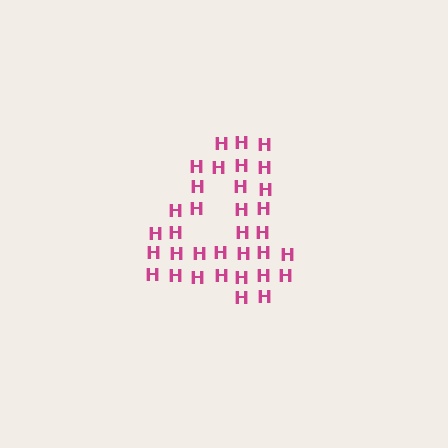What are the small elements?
The small elements are letter H's.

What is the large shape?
The large shape is the digit 4.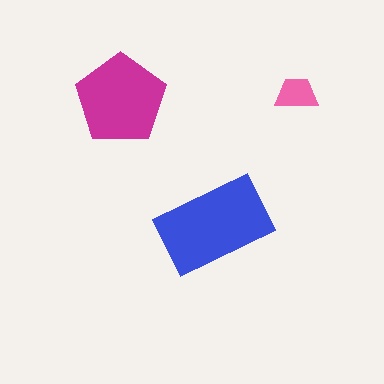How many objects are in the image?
There are 3 objects in the image.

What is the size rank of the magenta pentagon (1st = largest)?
2nd.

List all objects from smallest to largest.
The pink trapezoid, the magenta pentagon, the blue rectangle.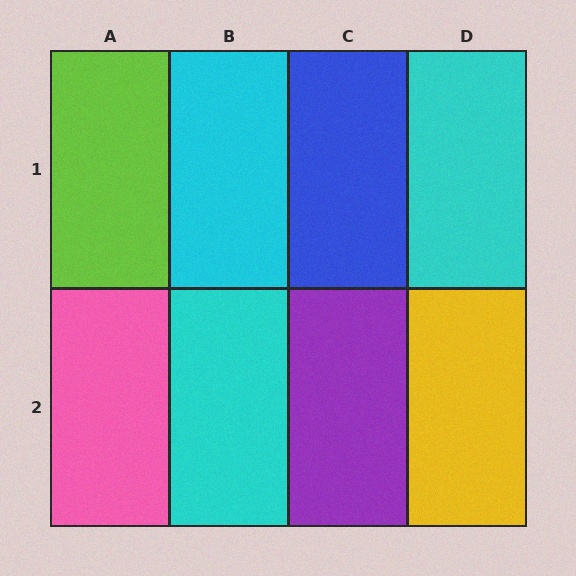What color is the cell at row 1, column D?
Cyan.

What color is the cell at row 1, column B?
Cyan.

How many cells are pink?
1 cell is pink.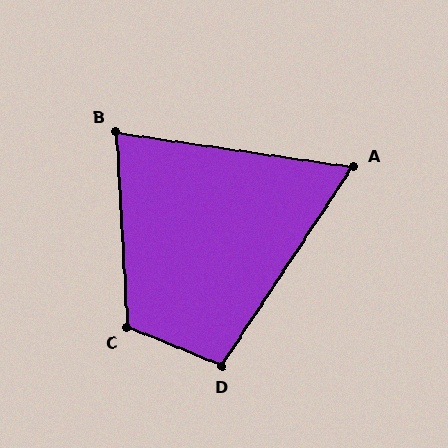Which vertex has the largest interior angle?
C, at approximately 115 degrees.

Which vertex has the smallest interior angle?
A, at approximately 65 degrees.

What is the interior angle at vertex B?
Approximately 79 degrees (acute).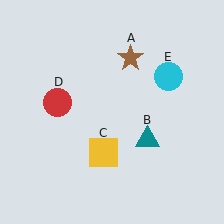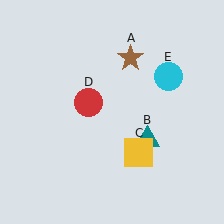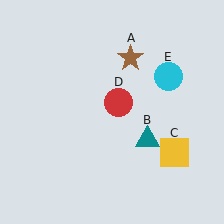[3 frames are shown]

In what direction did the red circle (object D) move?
The red circle (object D) moved right.